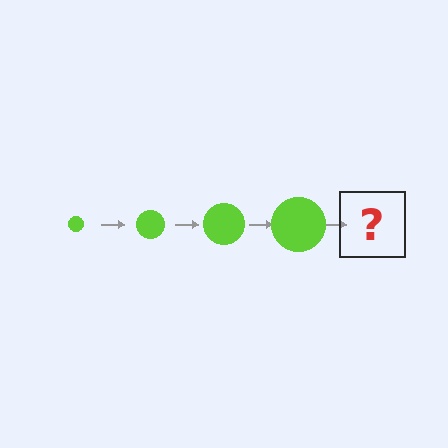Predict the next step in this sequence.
The next step is a lime circle, larger than the previous one.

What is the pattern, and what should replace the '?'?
The pattern is that the circle gets progressively larger each step. The '?' should be a lime circle, larger than the previous one.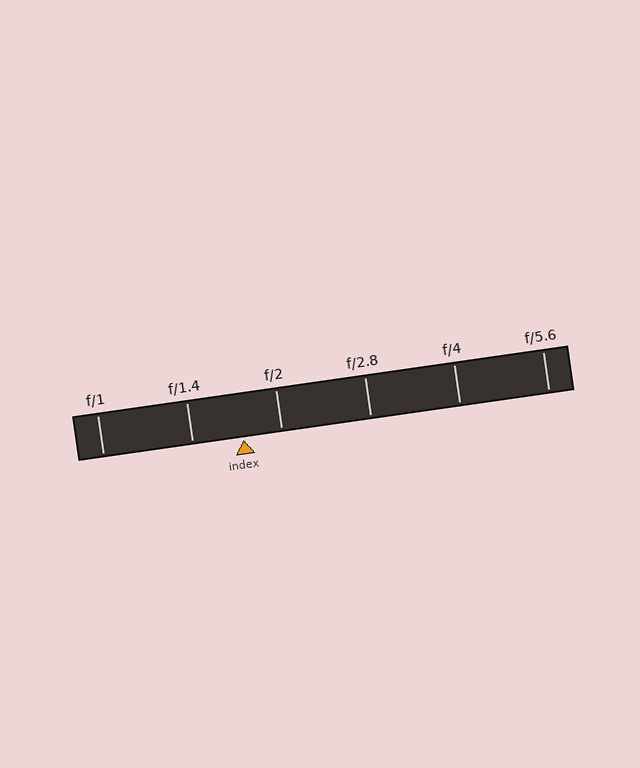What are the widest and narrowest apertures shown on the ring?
The widest aperture shown is f/1 and the narrowest is f/5.6.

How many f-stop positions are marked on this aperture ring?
There are 6 f-stop positions marked.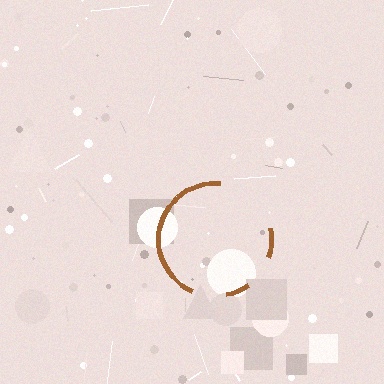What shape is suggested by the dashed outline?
The dashed outline suggests a circle.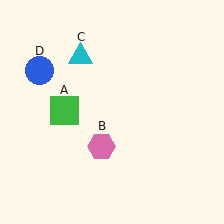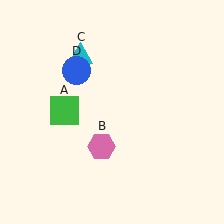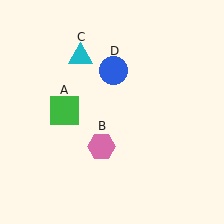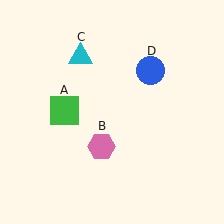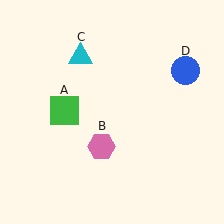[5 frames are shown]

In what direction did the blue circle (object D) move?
The blue circle (object D) moved right.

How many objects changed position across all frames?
1 object changed position: blue circle (object D).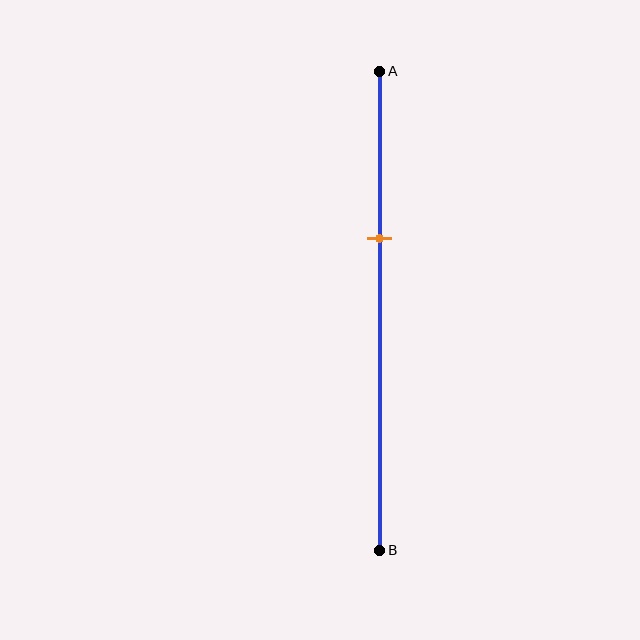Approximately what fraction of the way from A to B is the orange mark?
The orange mark is approximately 35% of the way from A to B.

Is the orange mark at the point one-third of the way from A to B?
Yes, the mark is approximately at the one-third point.